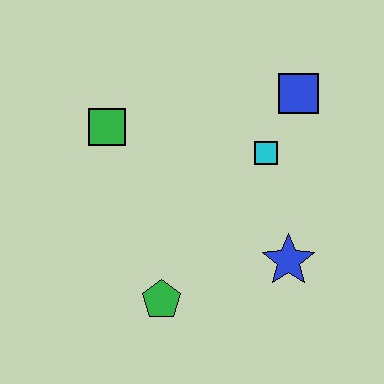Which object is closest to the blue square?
The cyan square is closest to the blue square.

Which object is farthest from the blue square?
The green pentagon is farthest from the blue square.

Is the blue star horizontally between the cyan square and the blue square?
Yes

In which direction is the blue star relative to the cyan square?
The blue star is below the cyan square.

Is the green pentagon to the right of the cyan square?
No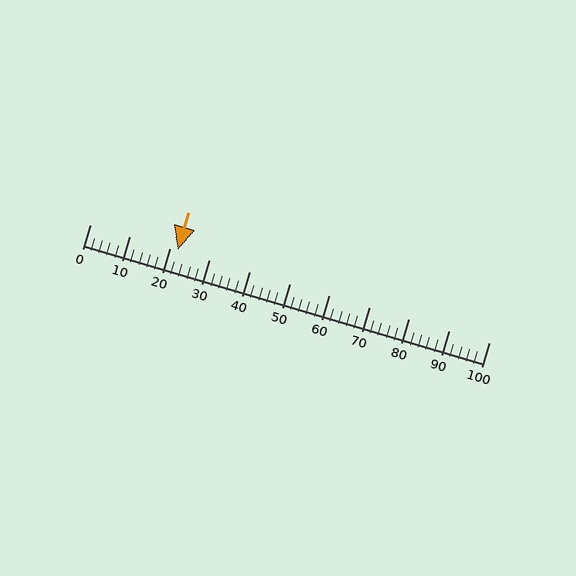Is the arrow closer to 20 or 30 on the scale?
The arrow is closer to 20.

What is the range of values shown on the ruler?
The ruler shows values from 0 to 100.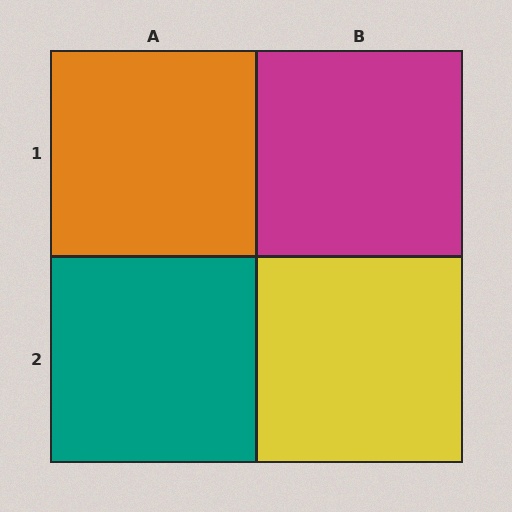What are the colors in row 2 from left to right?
Teal, yellow.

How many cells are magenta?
1 cell is magenta.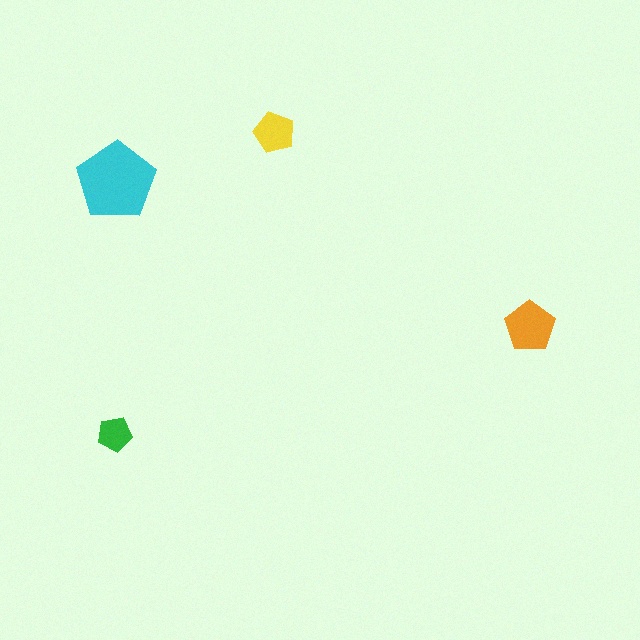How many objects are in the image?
There are 4 objects in the image.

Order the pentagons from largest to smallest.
the cyan one, the orange one, the yellow one, the green one.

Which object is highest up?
The yellow pentagon is topmost.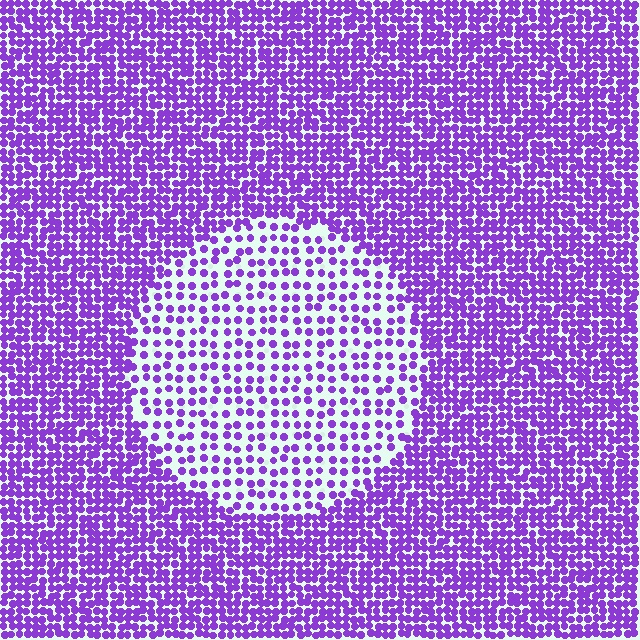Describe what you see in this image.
The image contains small purple elements arranged at two different densities. A circle-shaped region is visible where the elements are less densely packed than the surrounding area.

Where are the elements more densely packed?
The elements are more densely packed outside the circle boundary.